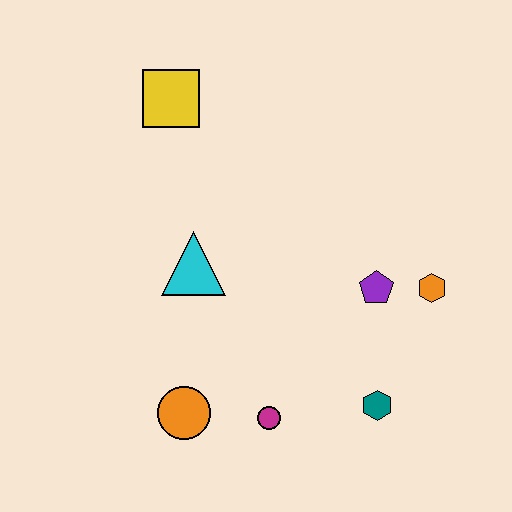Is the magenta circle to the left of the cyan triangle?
No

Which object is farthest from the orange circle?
The yellow square is farthest from the orange circle.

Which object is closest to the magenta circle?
The orange circle is closest to the magenta circle.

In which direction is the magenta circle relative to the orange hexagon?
The magenta circle is to the left of the orange hexagon.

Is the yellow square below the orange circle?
No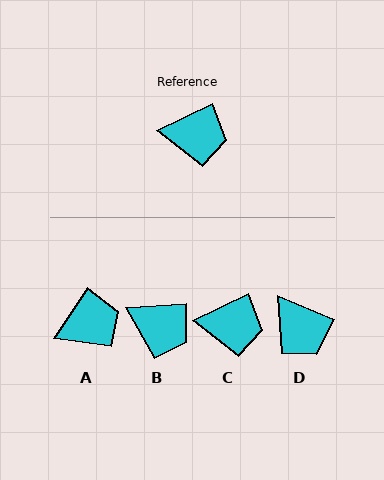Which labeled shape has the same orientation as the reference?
C.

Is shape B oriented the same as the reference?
No, it is off by about 22 degrees.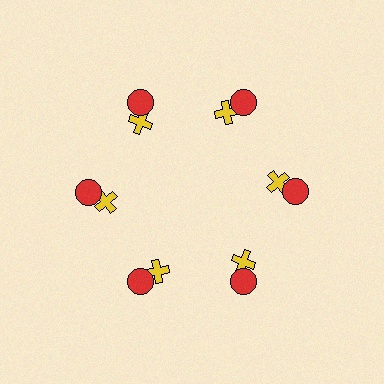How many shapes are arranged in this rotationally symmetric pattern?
There are 12 shapes, arranged in 6 groups of 2.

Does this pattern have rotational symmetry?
Yes, this pattern has 6-fold rotational symmetry. It looks the same after rotating 60 degrees around the center.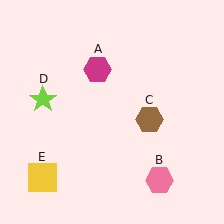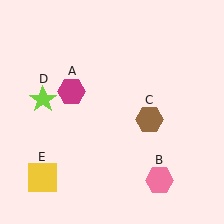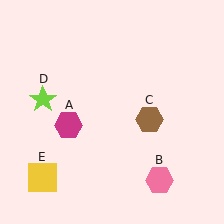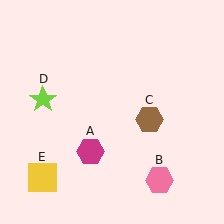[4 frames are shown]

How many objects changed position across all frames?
1 object changed position: magenta hexagon (object A).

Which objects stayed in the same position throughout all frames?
Pink hexagon (object B) and brown hexagon (object C) and lime star (object D) and yellow square (object E) remained stationary.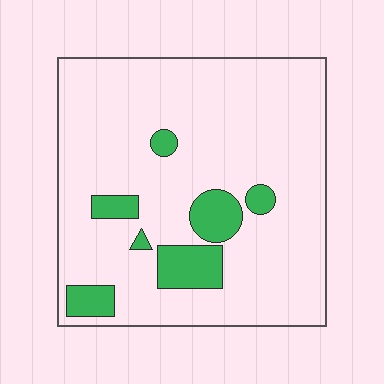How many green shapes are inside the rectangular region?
7.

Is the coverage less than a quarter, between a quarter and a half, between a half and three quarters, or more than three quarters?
Less than a quarter.